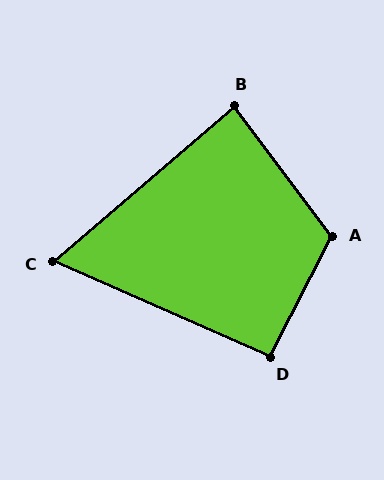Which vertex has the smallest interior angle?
C, at approximately 64 degrees.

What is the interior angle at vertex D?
Approximately 94 degrees (approximately right).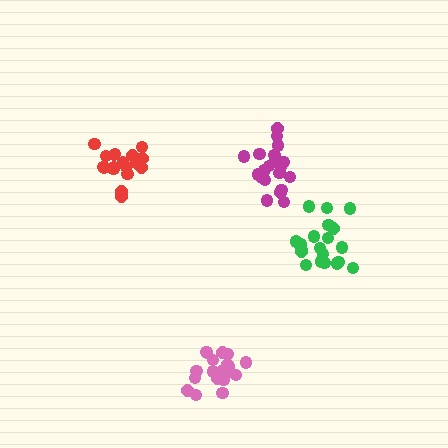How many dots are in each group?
Group 1: 18 dots, Group 2: 20 dots, Group 3: 20 dots, Group 4: 21 dots (79 total).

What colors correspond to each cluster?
The clusters are colored: red, green, pink, magenta.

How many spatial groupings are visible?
There are 4 spatial groupings.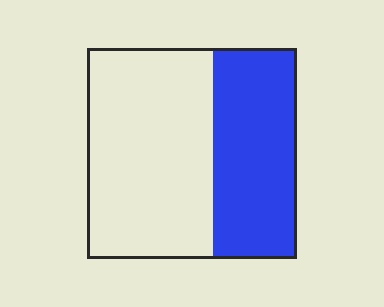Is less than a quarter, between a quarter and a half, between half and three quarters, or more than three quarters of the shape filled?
Between a quarter and a half.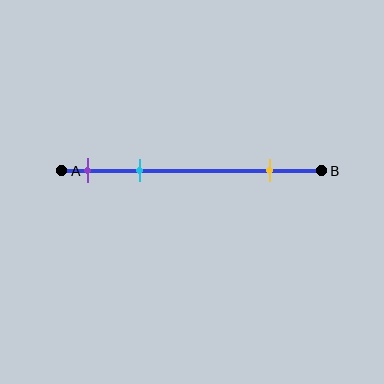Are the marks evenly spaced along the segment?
No, the marks are not evenly spaced.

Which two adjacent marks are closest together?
The purple and cyan marks are the closest adjacent pair.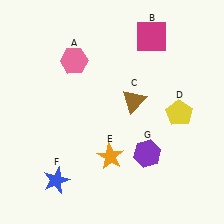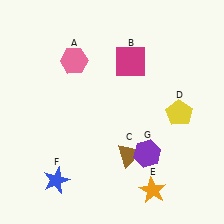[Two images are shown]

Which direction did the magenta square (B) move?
The magenta square (B) moved down.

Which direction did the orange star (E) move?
The orange star (E) moved right.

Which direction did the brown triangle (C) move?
The brown triangle (C) moved down.